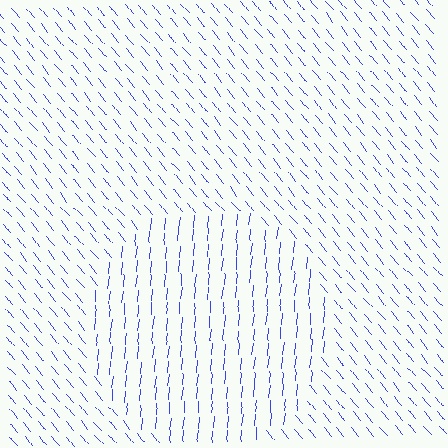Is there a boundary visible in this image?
Yes, there is a texture boundary formed by a change in line orientation.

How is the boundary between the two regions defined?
The boundary is defined purely by a change in line orientation (approximately 45 degrees difference). All lines are the same color and thickness.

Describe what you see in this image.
The image is filled with small blue line segments. A circle region in the image has lines oriented differently from the surrounding lines, creating a visible texture boundary.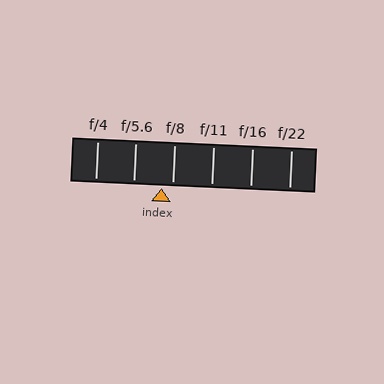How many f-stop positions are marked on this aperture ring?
There are 6 f-stop positions marked.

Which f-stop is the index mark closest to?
The index mark is closest to f/8.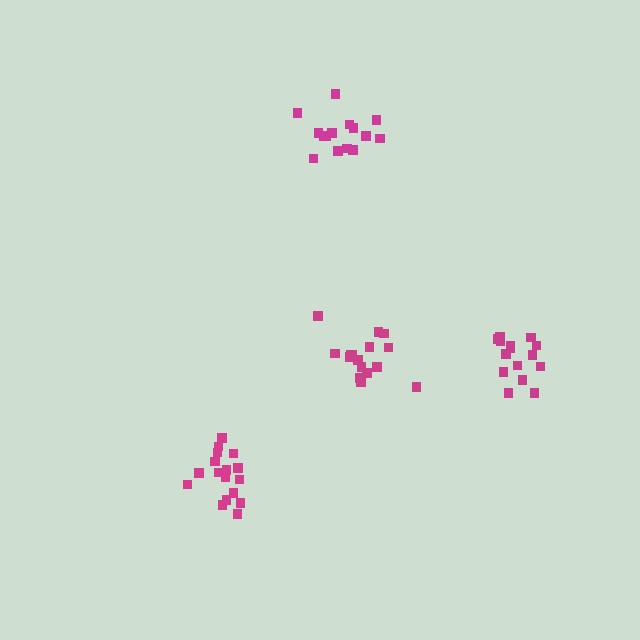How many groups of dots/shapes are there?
There are 4 groups.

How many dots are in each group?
Group 1: 16 dots, Group 2: 15 dots, Group 3: 17 dots, Group 4: 16 dots (64 total).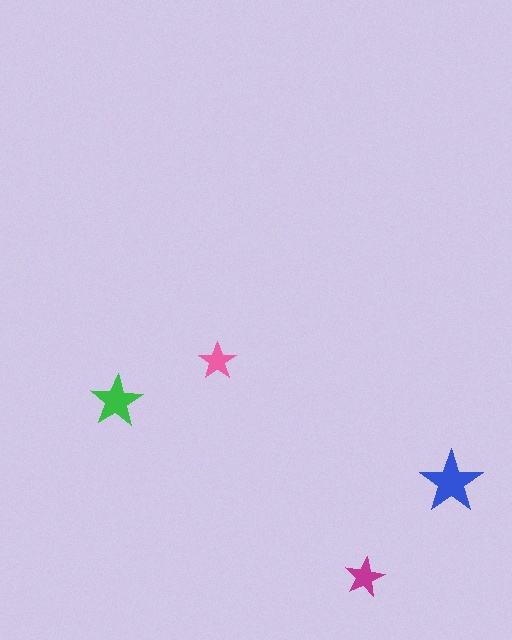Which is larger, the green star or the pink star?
The green one.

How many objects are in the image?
There are 4 objects in the image.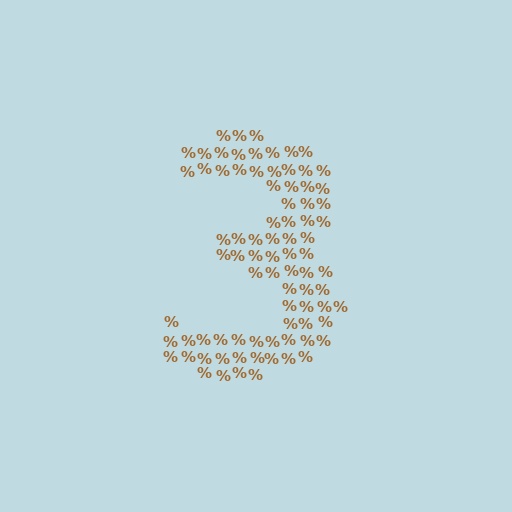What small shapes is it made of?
It is made of small percent signs.